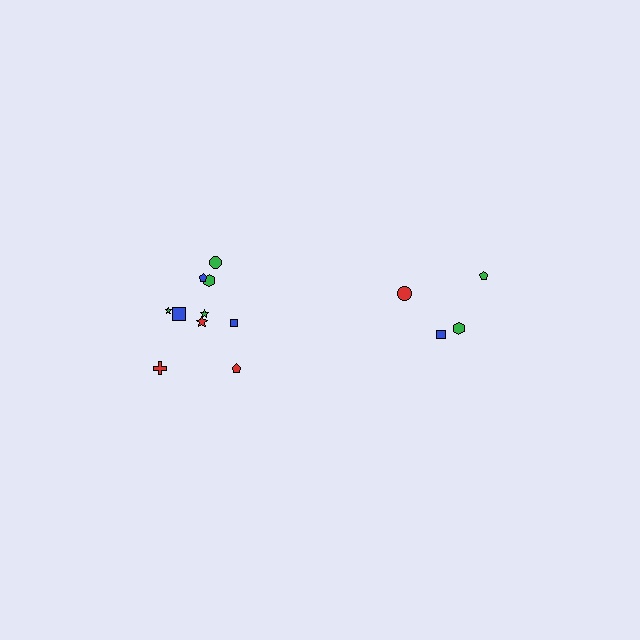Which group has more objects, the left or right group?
The left group.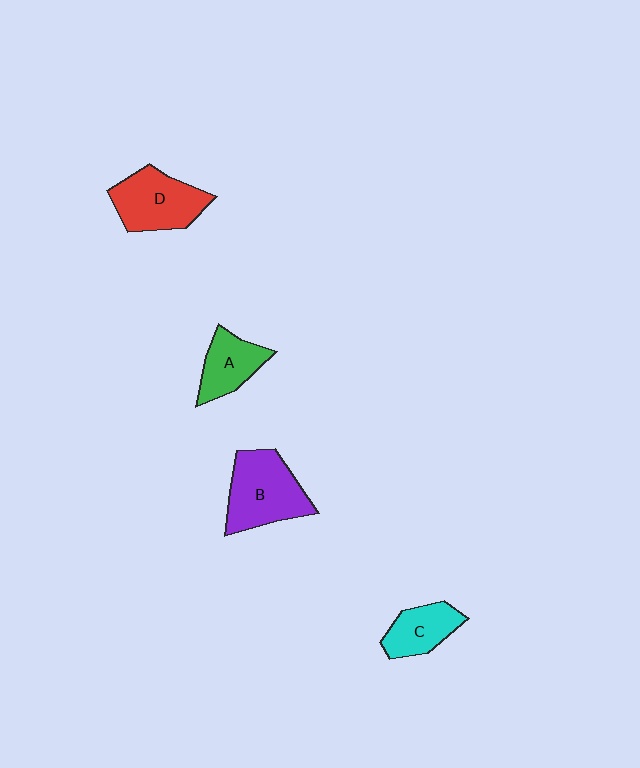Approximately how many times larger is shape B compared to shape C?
Approximately 1.7 times.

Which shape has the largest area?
Shape B (purple).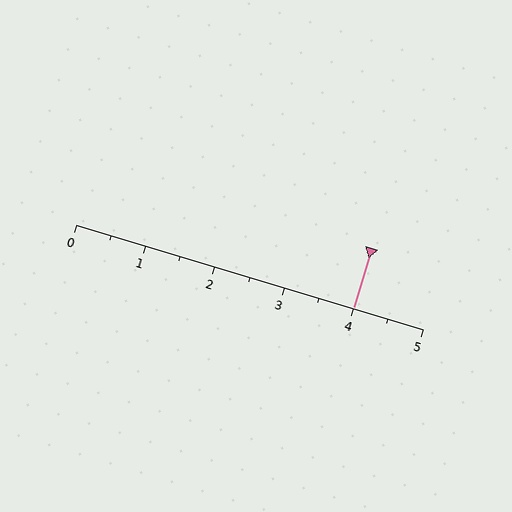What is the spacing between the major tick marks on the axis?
The major ticks are spaced 1 apart.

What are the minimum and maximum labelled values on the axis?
The axis runs from 0 to 5.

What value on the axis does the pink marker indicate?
The marker indicates approximately 4.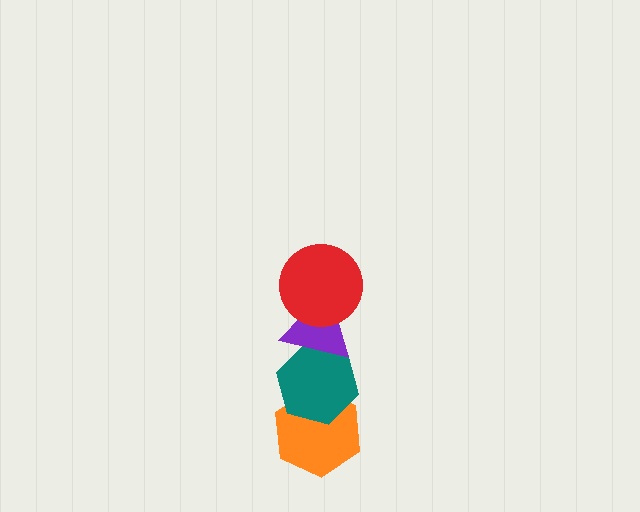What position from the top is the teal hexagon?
The teal hexagon is 3rd from the top.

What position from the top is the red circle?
The red circle is 1st from the top.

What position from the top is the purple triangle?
The purple triangle is 2nd from the top.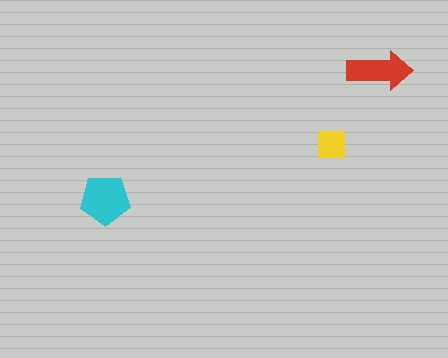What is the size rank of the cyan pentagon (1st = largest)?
1st.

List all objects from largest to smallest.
The cyan pentagon, the red arrow, the yellow square.